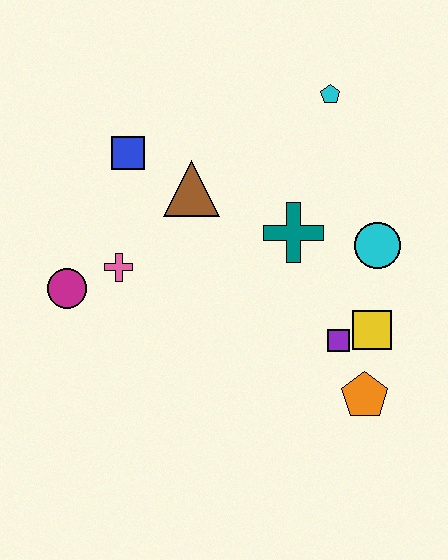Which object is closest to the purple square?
The yellow square is closest to the purple square.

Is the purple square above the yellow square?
No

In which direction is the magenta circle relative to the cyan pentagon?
The magenta circle is to the left of the cyan pentagon.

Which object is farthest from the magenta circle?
The cyan pentagon is farthest from the magenta circle.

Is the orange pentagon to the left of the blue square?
No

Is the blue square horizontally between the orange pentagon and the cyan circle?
No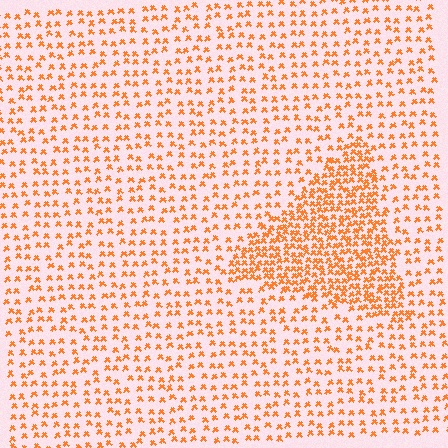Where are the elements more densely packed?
The elements are more densely packed inside the triangle boundary.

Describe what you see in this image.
The image contains small orange elements arranged at two different densities. A triangle-shaped region is visible where the elements are more densely packed than the surrounding area.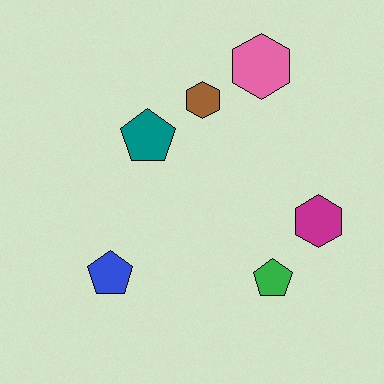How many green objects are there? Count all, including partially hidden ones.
There is 1 green object.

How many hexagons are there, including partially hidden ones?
There are 3 hexagons.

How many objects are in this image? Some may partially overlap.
There are 6 objects.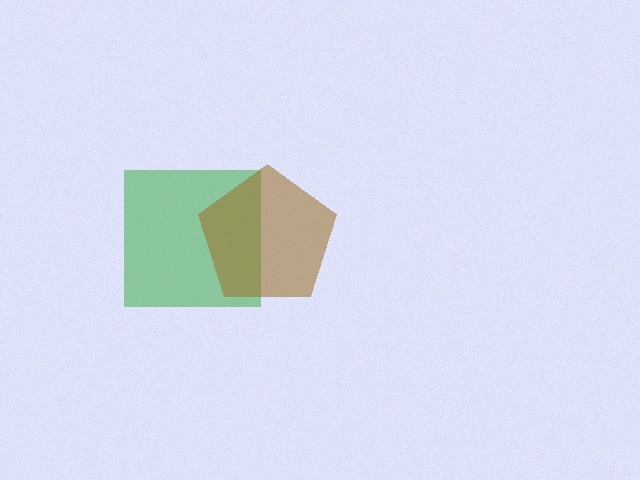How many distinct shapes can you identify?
There are 2 distinct shapes: a green square, a brown pentagon.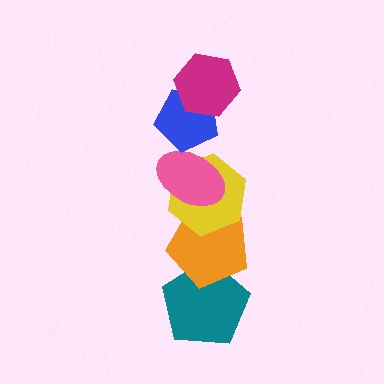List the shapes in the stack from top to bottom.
From top to bottom: the magenta hexagon, the blue pentagon, the pink ellipse, the yellow hexagon, the orange pentagon, the teal pentagon.